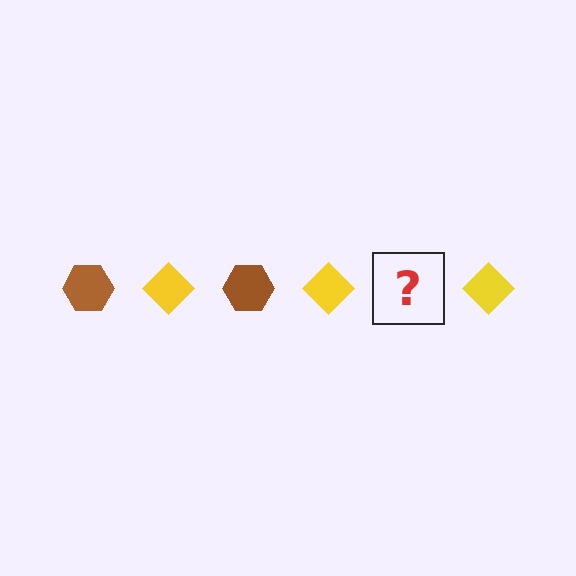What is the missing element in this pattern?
The missing element is a brown hexagon.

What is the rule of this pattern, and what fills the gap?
The rule is that the pattern alternates between brown hexagon and yellow diamond. The gap should be filled with a brown hexagon.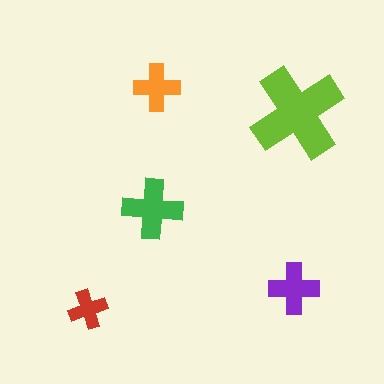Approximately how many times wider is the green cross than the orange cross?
About 1.5 times wider.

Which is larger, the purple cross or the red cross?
The purple one.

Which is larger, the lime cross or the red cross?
The lime one.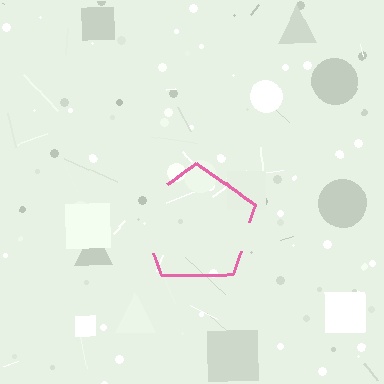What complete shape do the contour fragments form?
The contour fragments form a pentagon.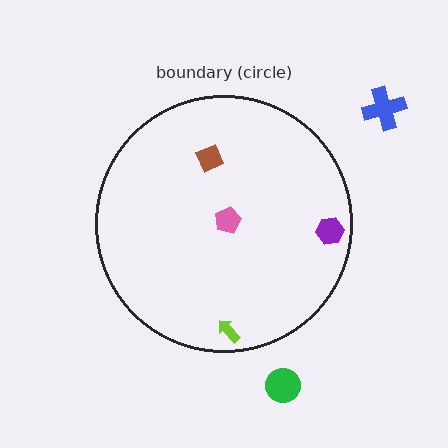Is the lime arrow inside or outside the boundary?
Inside.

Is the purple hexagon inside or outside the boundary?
Inside.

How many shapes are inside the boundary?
4 inside, 2 outside.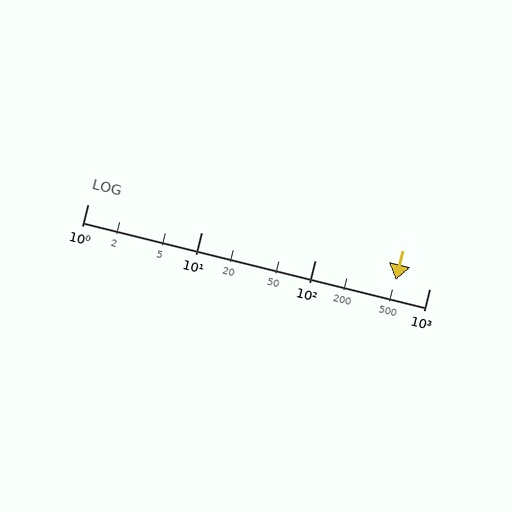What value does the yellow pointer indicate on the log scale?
The pointer indicates approximately 510.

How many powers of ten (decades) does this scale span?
The scale spans 3 decades, from 1 to 1000.